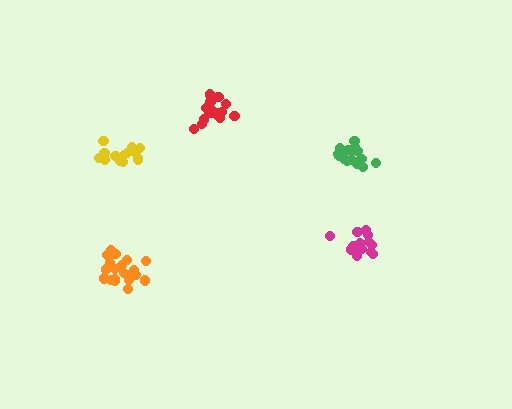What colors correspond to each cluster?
The clusters are colored: green, orange, red, magenta, yellow.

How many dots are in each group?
Group 1: 19 dots, Group 2: 21 dots, Group 3: 19 dots, Group 4: 15 dots, Group 5: 15 dots (89 total).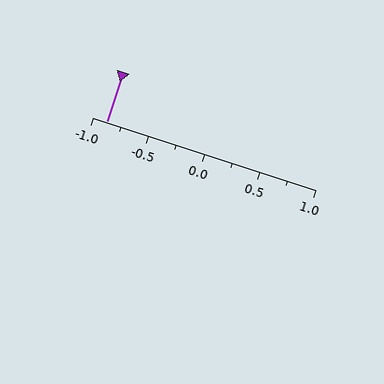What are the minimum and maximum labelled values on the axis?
The axis runs from -1.0 to 1.0.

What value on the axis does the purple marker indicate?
The marker indicates approximately -0.88.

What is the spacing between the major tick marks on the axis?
The major ticks are spaced 0.5 apart.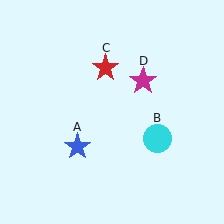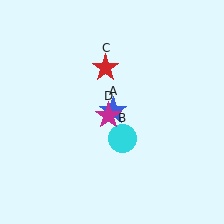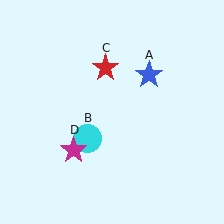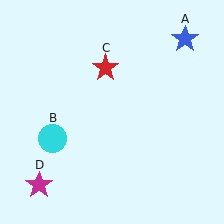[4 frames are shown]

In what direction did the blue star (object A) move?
The blue star (object A) moved up and to the right.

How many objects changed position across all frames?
3 objects changed position: blue star (object A), cyan circle (object B), magenta star (object D).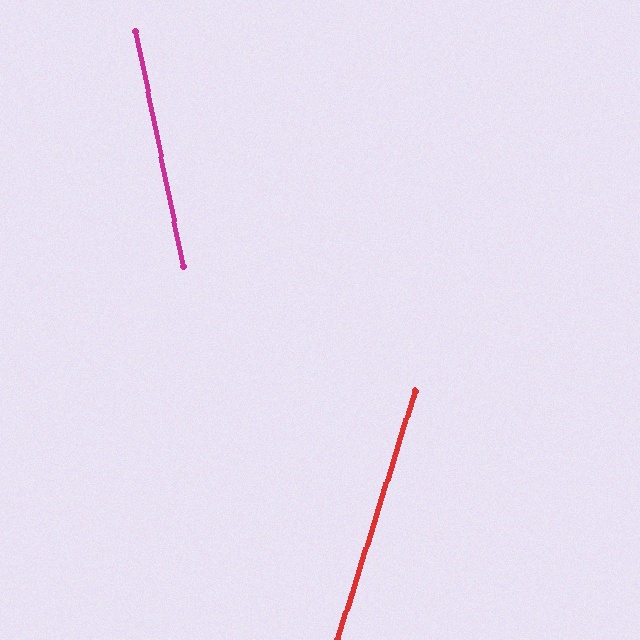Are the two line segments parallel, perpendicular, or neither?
Neither parallel nor perpendicular — they differ by about 29°.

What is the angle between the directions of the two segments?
Approximately 29 degrees.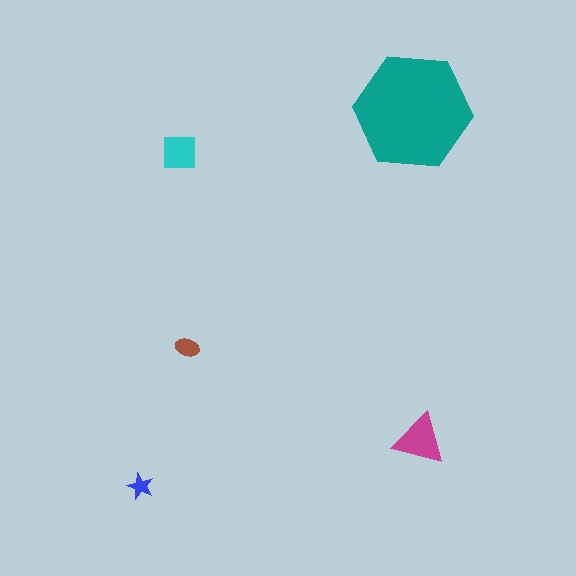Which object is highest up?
The teal hexagon is topmost.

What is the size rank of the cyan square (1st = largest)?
3rd.